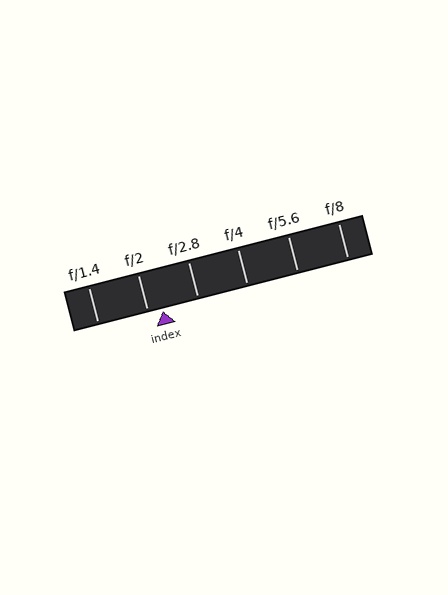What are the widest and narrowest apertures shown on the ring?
The widest aperture shown is f/1.4 and the narrowest is f/8.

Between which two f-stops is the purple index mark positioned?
The index mark is between f/2 and f/2.8.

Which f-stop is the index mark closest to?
The index mark is closest to f/2.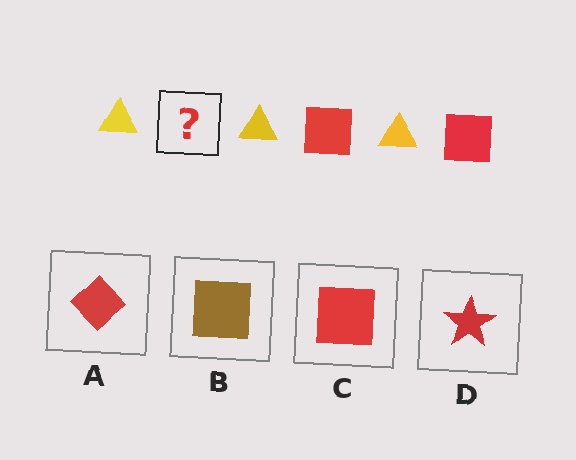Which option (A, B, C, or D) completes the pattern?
C.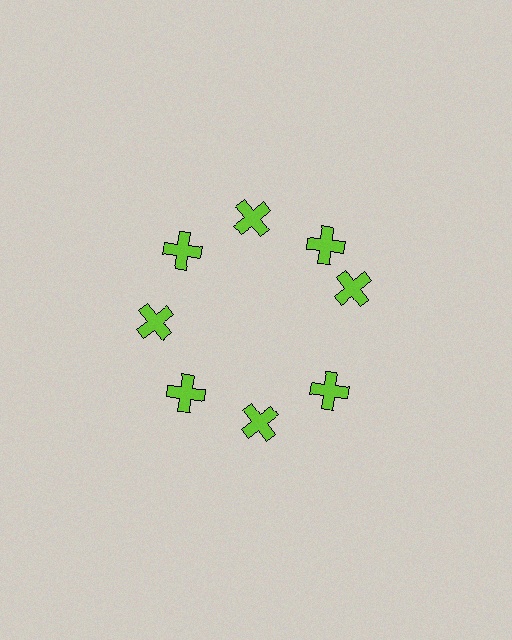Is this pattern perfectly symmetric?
No. The 8 lime crosses are arranged in a ring, but one element near the 3 o'clock position is rotated out of alignment along the ring, breaking the 8-fold rotational symmetry.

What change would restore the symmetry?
The symmetry would be restored by rotating it back into even spacing with its neighbors so that all 8 crosses sit at equal angles and equal distance from the center.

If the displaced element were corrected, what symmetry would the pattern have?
It would have 8-fold rotational symmetry — the pattern would map onto itself every 45 degrees.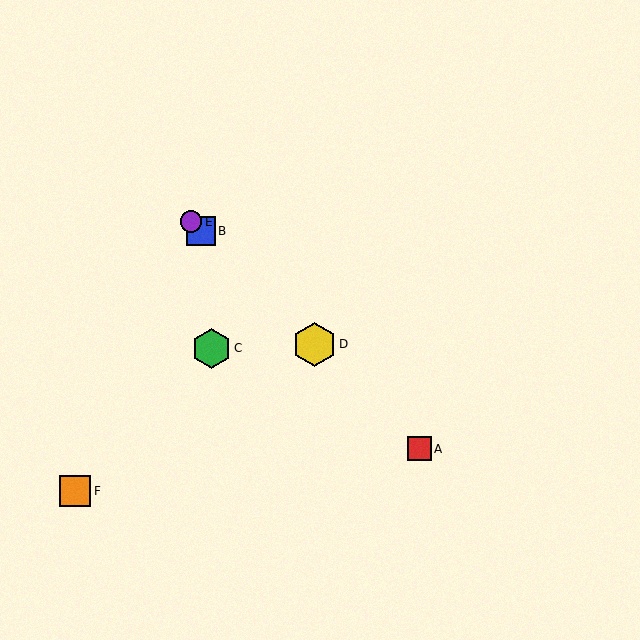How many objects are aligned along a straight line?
4 objects (A, B, D, E) are aligned along a straight line.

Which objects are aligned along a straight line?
Objects A, B, D, E are aligned along a straight line.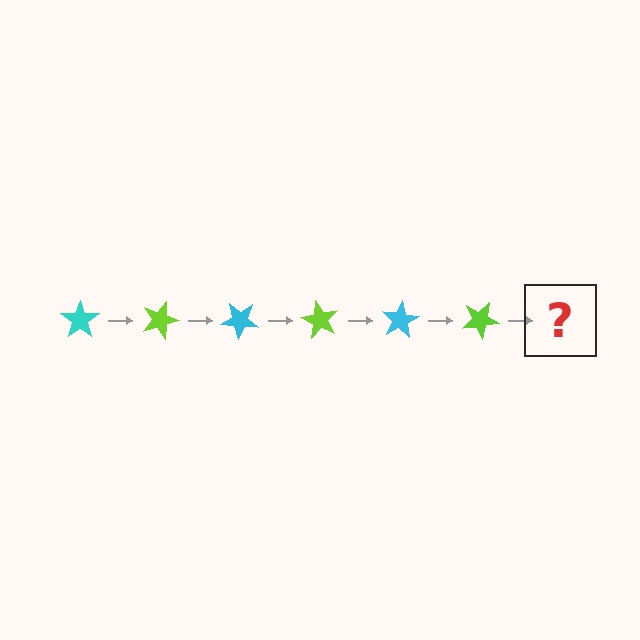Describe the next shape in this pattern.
It should be a cyan star, rotated 120 degrees from the start.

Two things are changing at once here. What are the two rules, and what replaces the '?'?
The two rules are that it rotates 20 degrees each step and the color cycles through cyan and lime. The '?' should be a cyan star, rotated 120 degrees from the start.